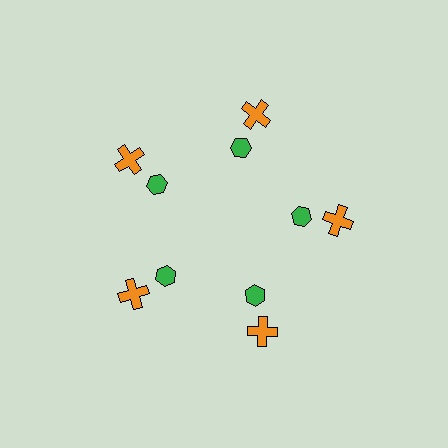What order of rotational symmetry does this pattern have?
This pattern has 5-fold rotational symmetry.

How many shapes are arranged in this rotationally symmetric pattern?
There are 10 shapes, arranged in 5 groups of 2.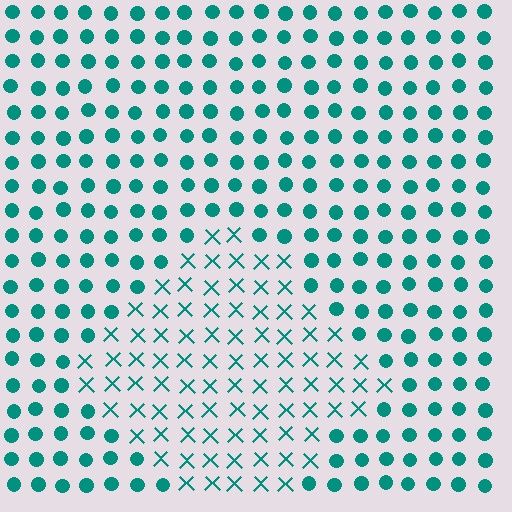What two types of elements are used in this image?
The image uses X marks inside the diamond region and circles outside it.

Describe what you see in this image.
The image is filled with small teal elements arranged in a uniform grid. A diamond-shaped region contains X marks, while the surrounding area contains circles. The boundary is defined purely by the change in element shape.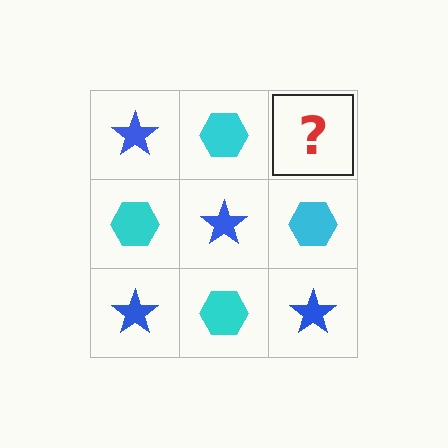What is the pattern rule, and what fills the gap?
The rule is that it alternates blue star and cyan hexagon in a checkerboard pattern. The gap should be filled with a blue star.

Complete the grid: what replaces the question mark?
The question mark should be replaced with a blue star.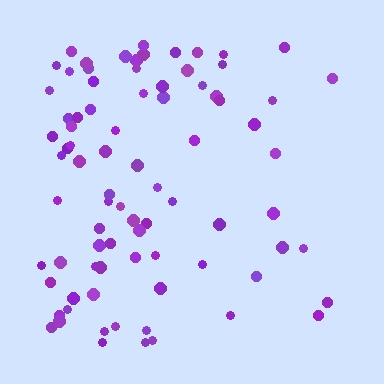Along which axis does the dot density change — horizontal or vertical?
Horizontal.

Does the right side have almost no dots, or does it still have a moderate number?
Still a moderate number, just noticeably fewer than the left.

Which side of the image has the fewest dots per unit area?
The right.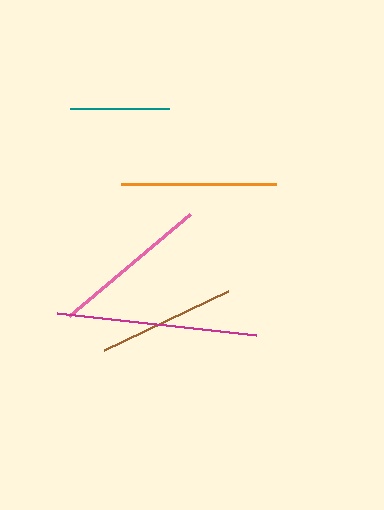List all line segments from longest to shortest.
From longest to shortest: magenta, pink, orange, brown, teal.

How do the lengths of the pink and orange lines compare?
The pink and orange lines are approximately the same length.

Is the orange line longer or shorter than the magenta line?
The magenta line is longer than the orange line.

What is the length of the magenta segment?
The magenta segment is approximately 200 pixels long.